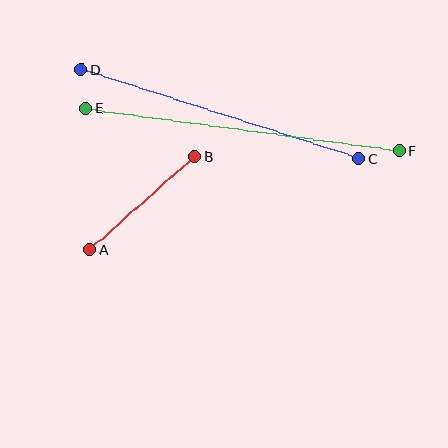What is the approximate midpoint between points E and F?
The midpoint is at approximately (243, 129) pixels.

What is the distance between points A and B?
The distance is approximately 140 pixels.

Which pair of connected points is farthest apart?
Points E and F are farthest apart.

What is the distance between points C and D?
The distance is approximately 291 pixels.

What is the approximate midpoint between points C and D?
The midpoint is at approximately (220, 114) pixels.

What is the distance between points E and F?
The distance is approximately 317 pixels.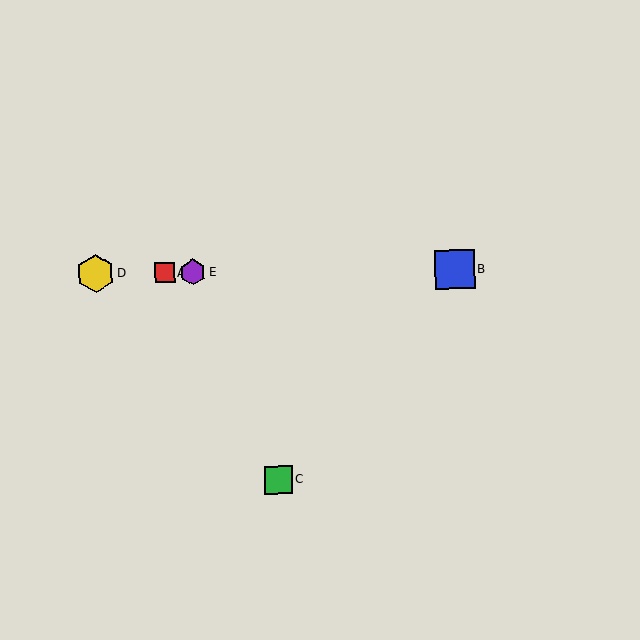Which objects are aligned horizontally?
Objects A, B, D, E are aligned horizontally.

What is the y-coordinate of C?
Object C is at y≈480.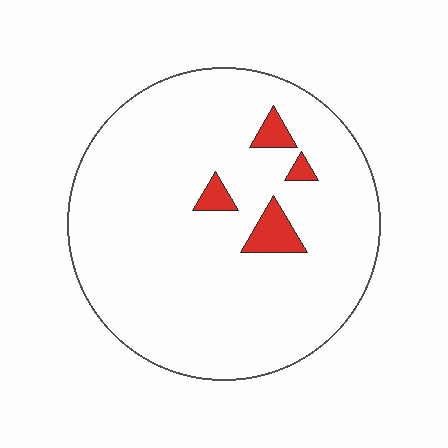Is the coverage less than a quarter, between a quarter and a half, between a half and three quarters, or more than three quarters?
Less than a quarter.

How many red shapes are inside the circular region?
4.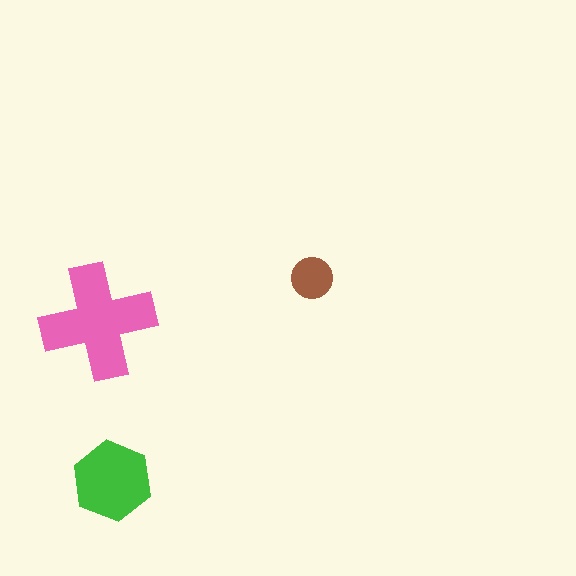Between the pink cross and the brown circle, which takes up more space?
The pink cross.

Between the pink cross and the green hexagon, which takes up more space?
The pink cross.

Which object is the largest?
The pink cross.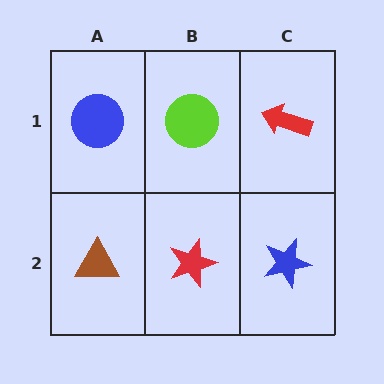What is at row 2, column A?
A brown triangle.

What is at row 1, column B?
A lime circle.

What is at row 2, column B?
A red star.